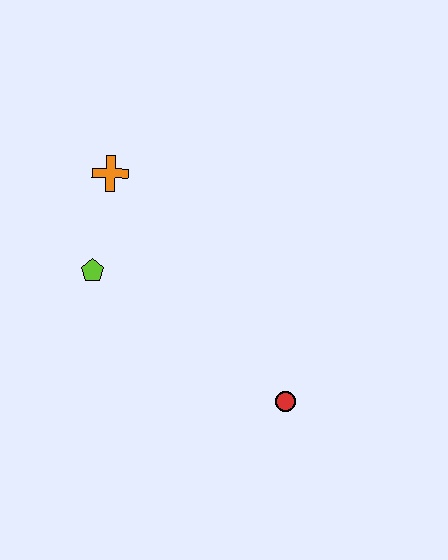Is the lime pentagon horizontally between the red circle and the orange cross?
No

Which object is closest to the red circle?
The lime pentagon is closest to the red circle.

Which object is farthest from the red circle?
The orange cross is farthest from the red circle.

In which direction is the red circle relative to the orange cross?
The red circle is below the orange cross.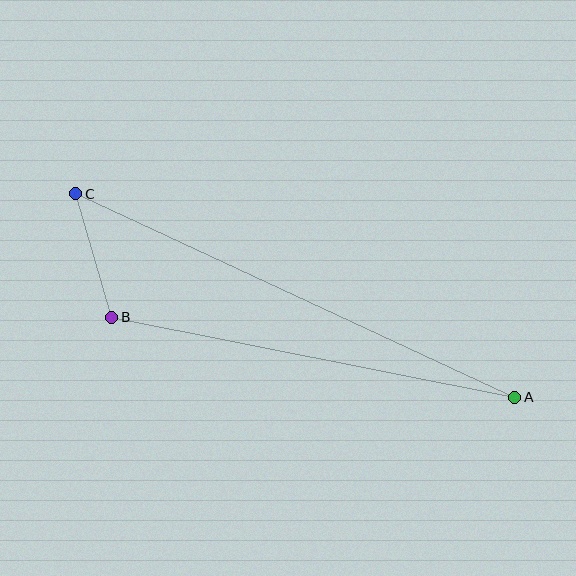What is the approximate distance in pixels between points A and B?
The distance between A and B is approximately 411 pixels.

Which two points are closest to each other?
Points B and C are closest to each other.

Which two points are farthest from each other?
Points A and C are farthest from each other.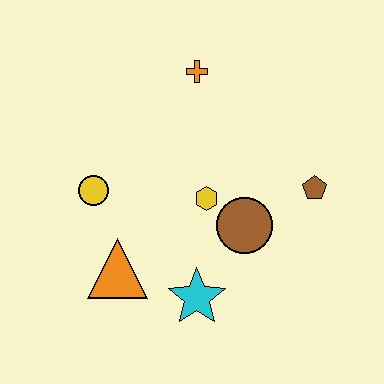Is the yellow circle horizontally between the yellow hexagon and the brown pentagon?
No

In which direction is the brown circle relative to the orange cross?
The brown circle is below the orange cross.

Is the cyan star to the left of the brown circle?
Yes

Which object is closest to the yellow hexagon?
The brown circle is closest to the yellow hexagon.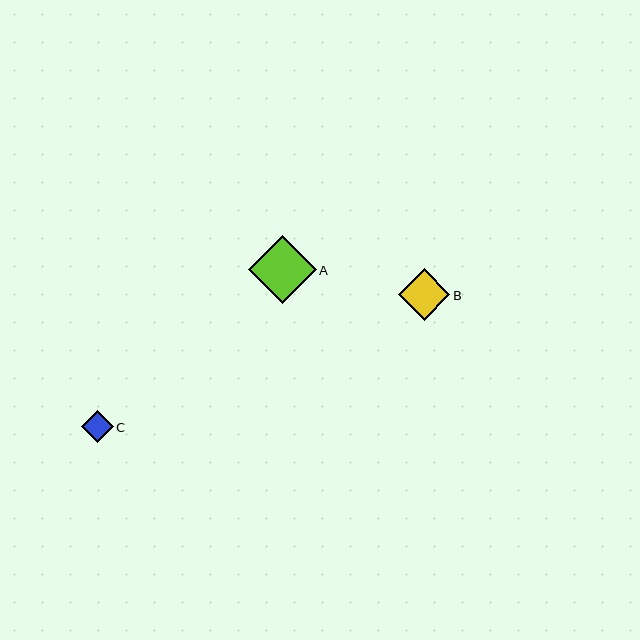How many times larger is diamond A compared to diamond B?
Diamond A is approximately 1.3 times the size of diamond B.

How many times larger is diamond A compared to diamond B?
Diamond A is approximately 1.3 times the size of diamond B.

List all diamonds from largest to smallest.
From largest to smallest: A, B, C.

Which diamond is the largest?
Diamond A is the largest with a size of approximately 68 pixels.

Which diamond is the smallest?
Diamond C is the smallest with a size of approximately 32 pixels.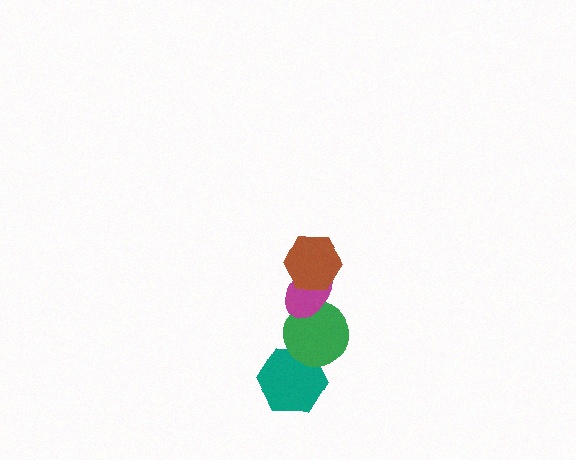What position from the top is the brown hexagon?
The brown hexagon is 1st from the top.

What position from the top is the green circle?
The green circle is 3rd from the top.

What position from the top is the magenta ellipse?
The magenta ellipse is 2nd from the top.